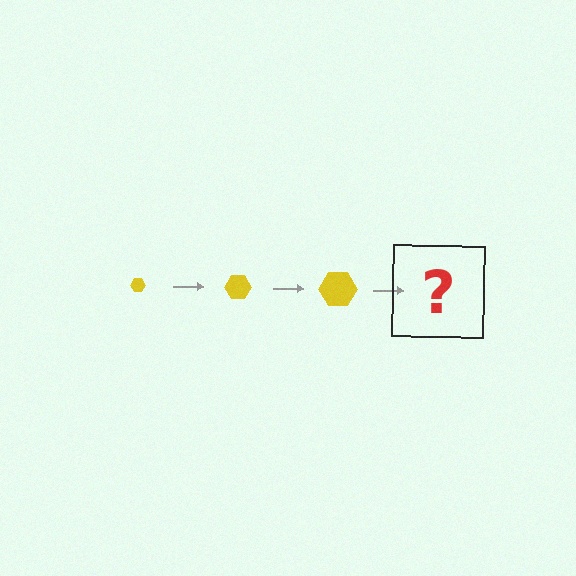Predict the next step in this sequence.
The next step is a yellow hexagon, larger than the previous one.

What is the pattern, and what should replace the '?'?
The pattern is that the hexagon gets progressively larger each step. The '?' should be a yellow hexagon, larger than the previous one.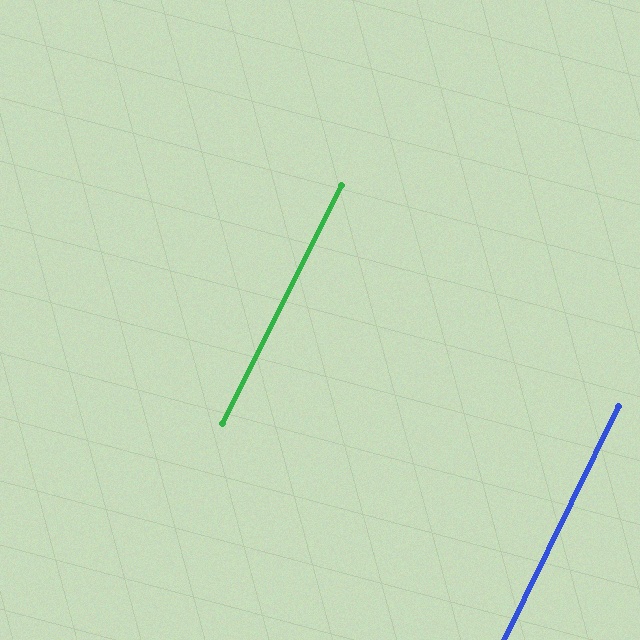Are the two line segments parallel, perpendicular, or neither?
Parallel — their directions differ by only 0.5°.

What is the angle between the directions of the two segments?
Approximately 1 degree.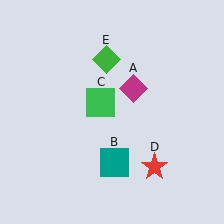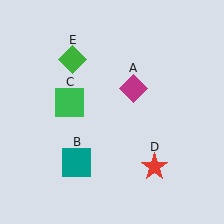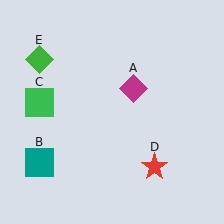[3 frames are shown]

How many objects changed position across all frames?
3 objects changed position: teal square (object B), green square (object C), green diamond (object E).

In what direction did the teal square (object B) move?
The teal square (object B) moved left.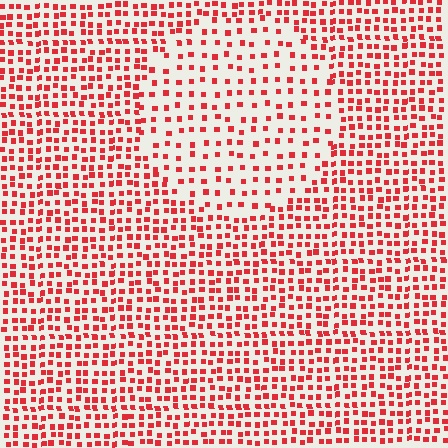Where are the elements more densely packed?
The elements are more densely packed outside the circle boundary.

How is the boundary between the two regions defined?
The boundary is defined by a change in element density (approximately 1.9x ratio). All elements are the same color, size, and shape.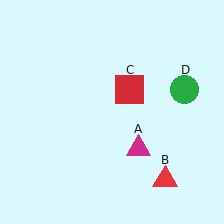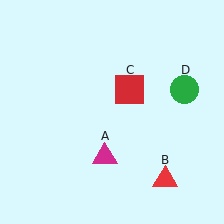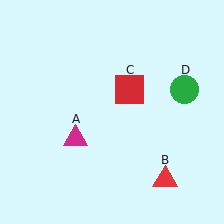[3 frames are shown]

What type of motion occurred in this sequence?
The magenta triangle (object A) rotated clockwise around the center of the scene.